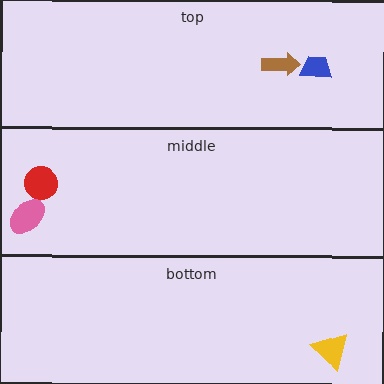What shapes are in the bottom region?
The yellow triangle.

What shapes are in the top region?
The blue trapezoid, the brown arrow.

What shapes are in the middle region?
The red circle, the pink ellipse.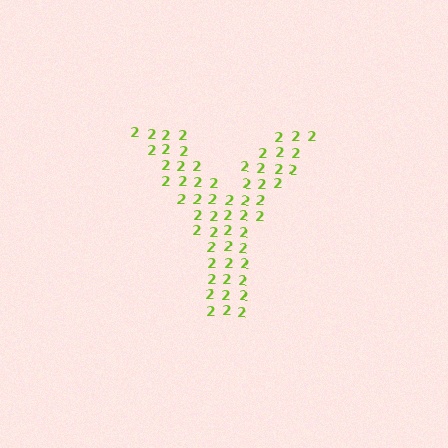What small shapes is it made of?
It is made of small digit 2's.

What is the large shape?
The large shape is the letter Y.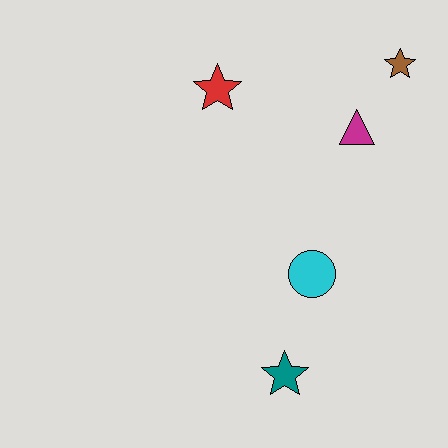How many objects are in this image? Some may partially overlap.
There are 5 objects.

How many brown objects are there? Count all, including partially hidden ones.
There is 1 brown object.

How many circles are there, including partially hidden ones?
There is 1 circle.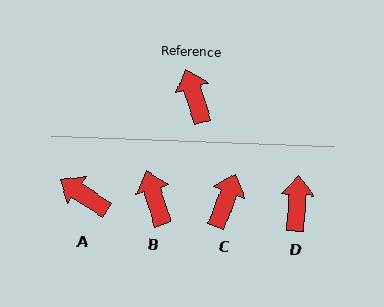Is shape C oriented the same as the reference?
No, it is off by about 39 degrees.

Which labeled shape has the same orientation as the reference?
B.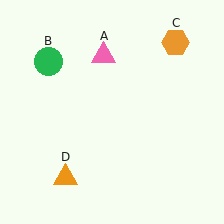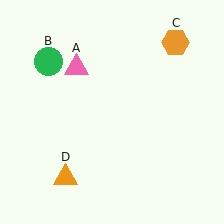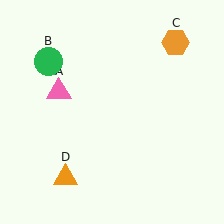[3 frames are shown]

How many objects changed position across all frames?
1 object changed position: pink triangle (object A).